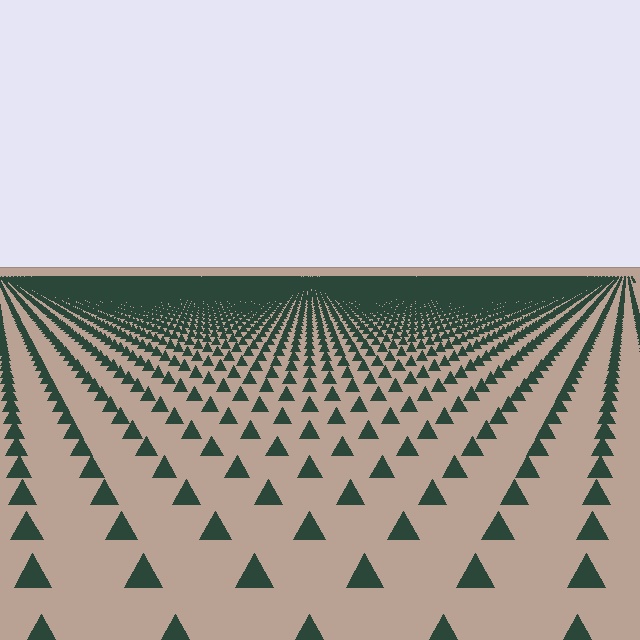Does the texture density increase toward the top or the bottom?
Density increases toward the top.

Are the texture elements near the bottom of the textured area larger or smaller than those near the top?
Larger. Near the bottom, elements are closer to the viewer and appear at a bigger on-screen size.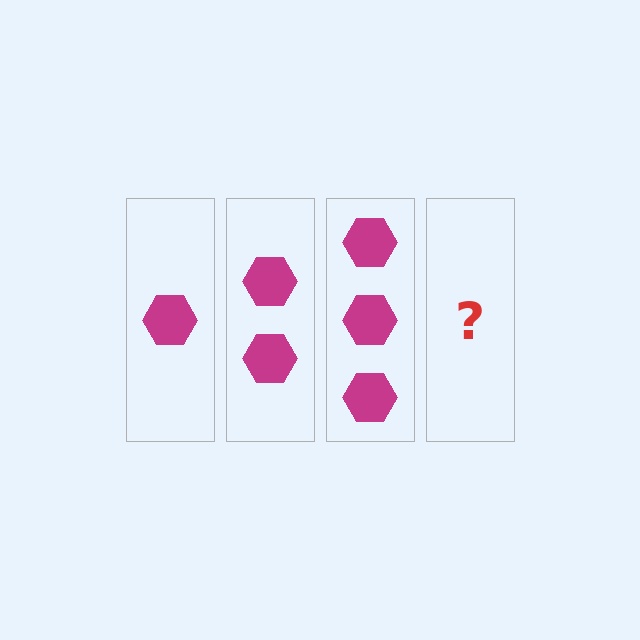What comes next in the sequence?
The next element should be 4 hexagons.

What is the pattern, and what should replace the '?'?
The pattern is that each step adds one more hexagon. The '?' should be 4 hexagons.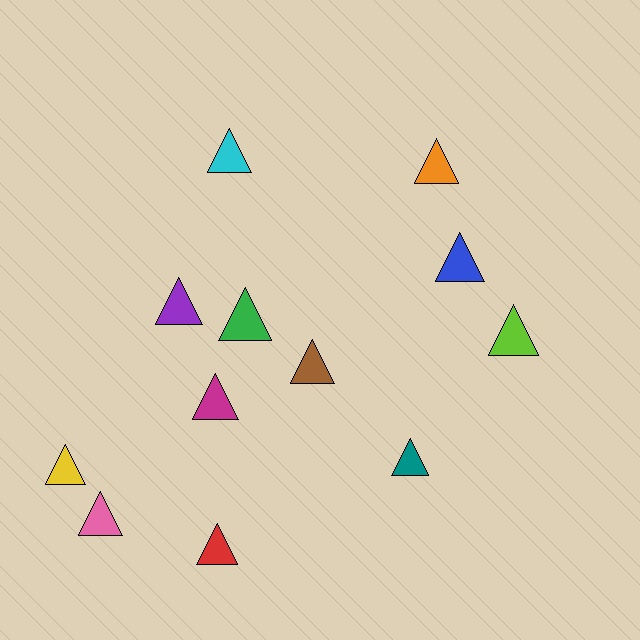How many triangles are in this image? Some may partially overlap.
There are 12 triangles.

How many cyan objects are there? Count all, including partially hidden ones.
There is 1 cyan object.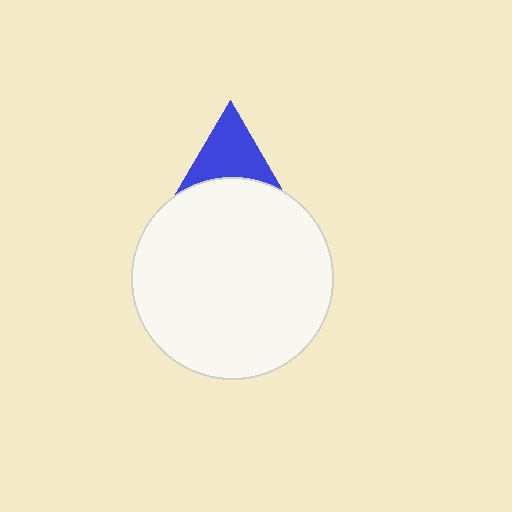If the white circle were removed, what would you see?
You would see the complete blue triangle.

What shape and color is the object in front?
The object in front is a white circle.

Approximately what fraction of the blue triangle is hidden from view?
Roughly 45% of the blue triangle is hidden behind the white circle.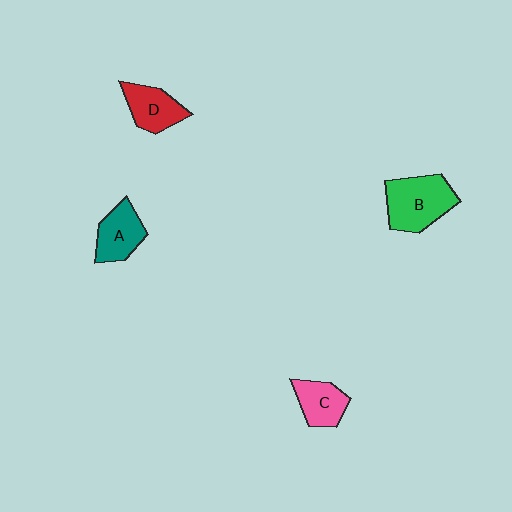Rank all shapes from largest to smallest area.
From largest to smallest: B (green), A (teal), D (red), C (pink).